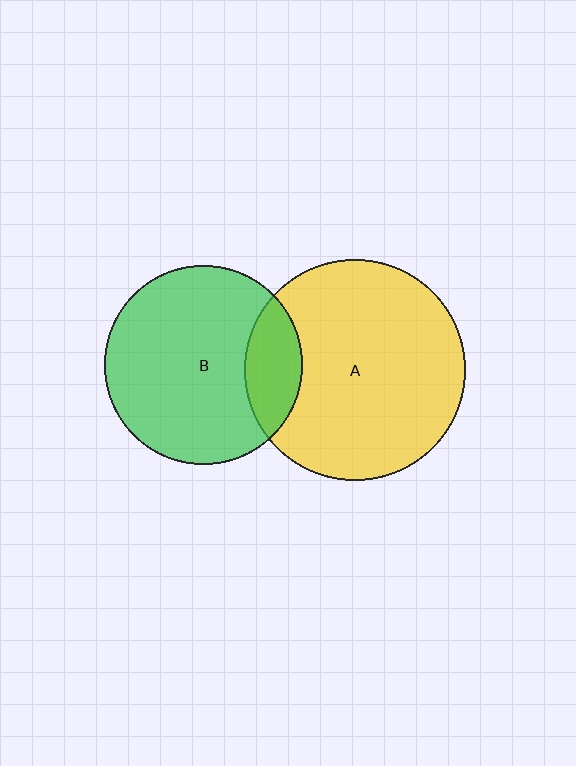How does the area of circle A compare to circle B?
Approximately 1.2 times.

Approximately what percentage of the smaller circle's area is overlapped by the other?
Approximately 20%.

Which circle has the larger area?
Circle A (yellow).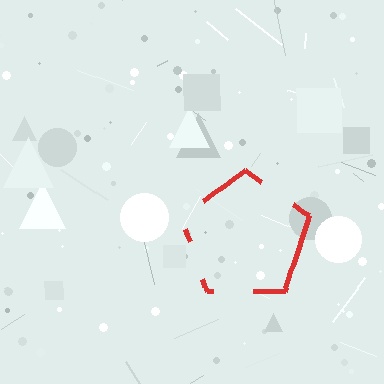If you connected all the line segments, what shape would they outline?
They would outline a pentagon.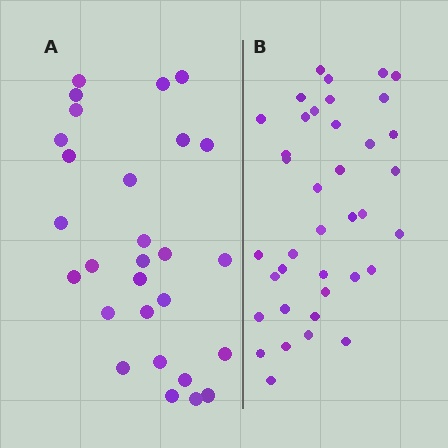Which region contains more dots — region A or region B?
Region B (the right region) has more dots.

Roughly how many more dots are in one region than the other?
Region B has roughly 10 or so more dots than region A.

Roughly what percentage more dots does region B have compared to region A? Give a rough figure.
About 35% more.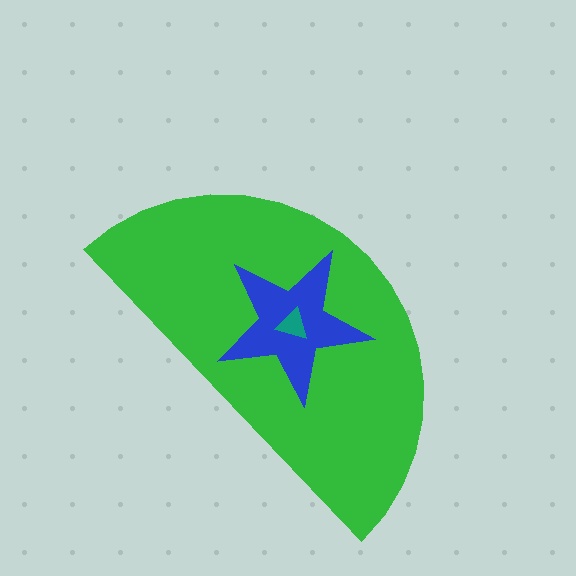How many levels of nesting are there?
3.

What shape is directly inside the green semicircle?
The blue star.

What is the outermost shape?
The green semicircle.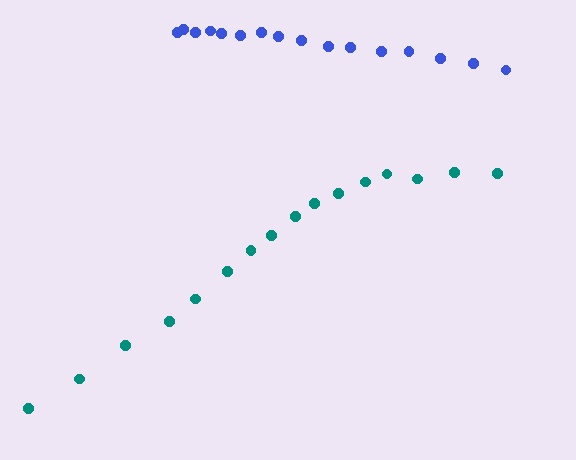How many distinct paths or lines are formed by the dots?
There are 2 distinct paths.